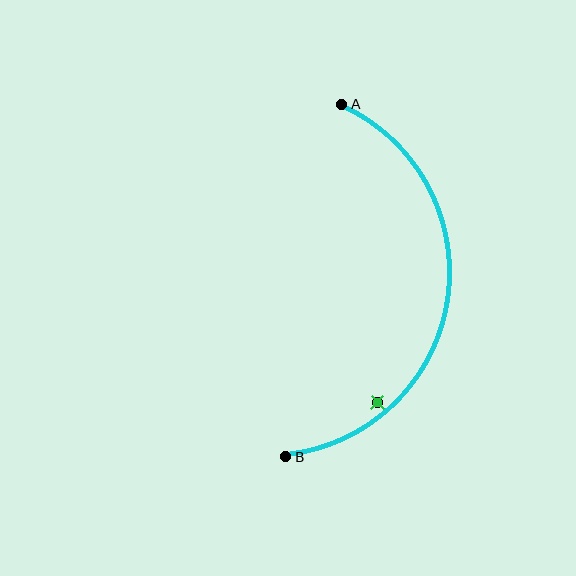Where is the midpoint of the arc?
The arc midpoint is the point on the curve farthest from the straight line joining A and B. It sits to the right of that line.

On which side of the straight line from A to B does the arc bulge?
The arc bulges to the right of the straight line connecting A and B.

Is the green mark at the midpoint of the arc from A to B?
No — the green mark does not lie on the arc at all. It sits slightly inside the curve.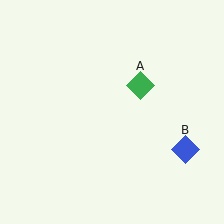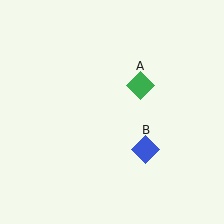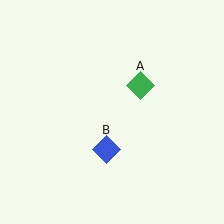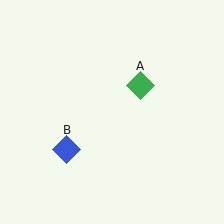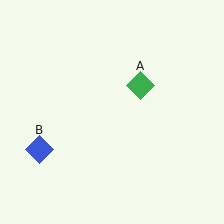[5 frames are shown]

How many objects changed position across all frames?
1 object changed position: blue diamond (object B).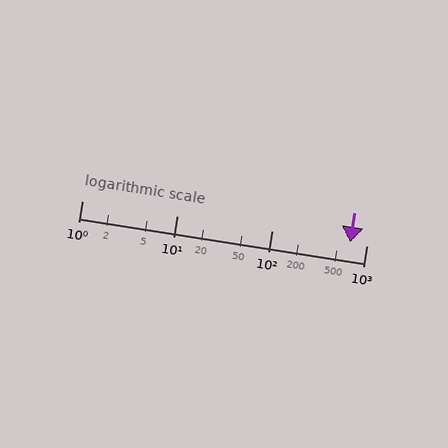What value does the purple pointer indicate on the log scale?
The pointer indicates approximately 680.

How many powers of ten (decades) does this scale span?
The scale spans 3 decades, from 1 to 1000.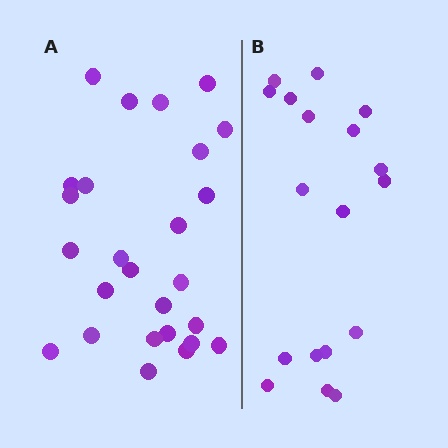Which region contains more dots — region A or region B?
Region A (the left region) has more dots.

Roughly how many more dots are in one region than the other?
Region A has roughly 8 or so more dots than region B.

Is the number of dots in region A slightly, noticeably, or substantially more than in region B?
Region A has noticeably more, but not dramatically so. The ratio is roughly 1.4 to 1.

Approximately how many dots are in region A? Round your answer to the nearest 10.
About 30 dots. (The exact count is 26, which rounds to 30.)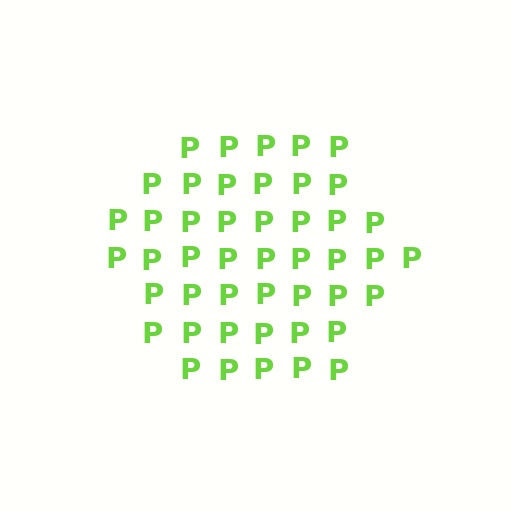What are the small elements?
The small elements are letter P's.